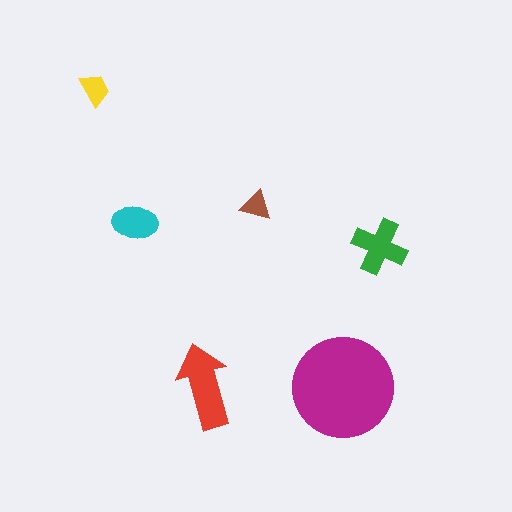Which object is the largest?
The magenta circle.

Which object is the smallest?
The brown triangle.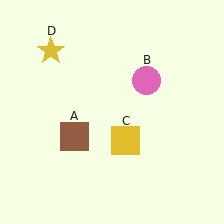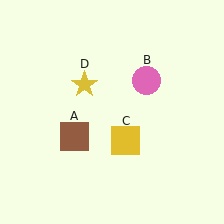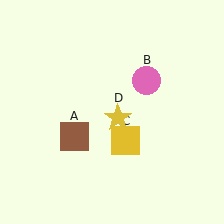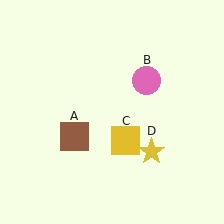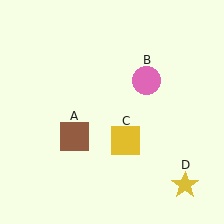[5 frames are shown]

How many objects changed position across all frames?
1 object changed position: yellow star (object D).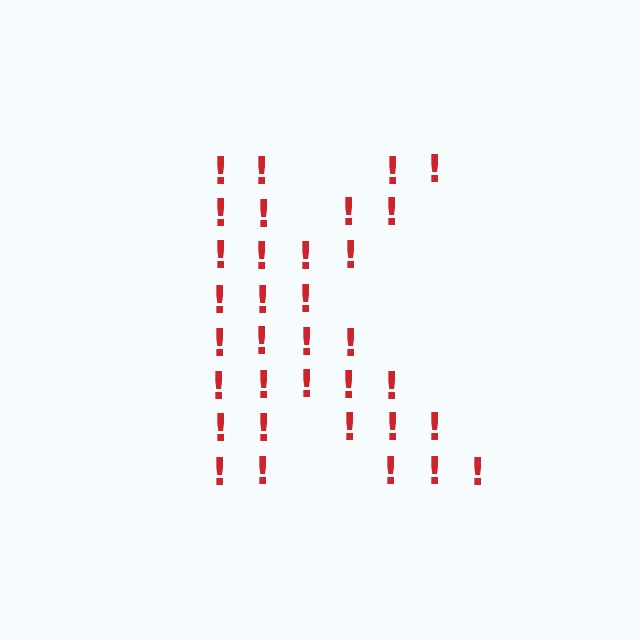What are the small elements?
The small elements are exclamation marks.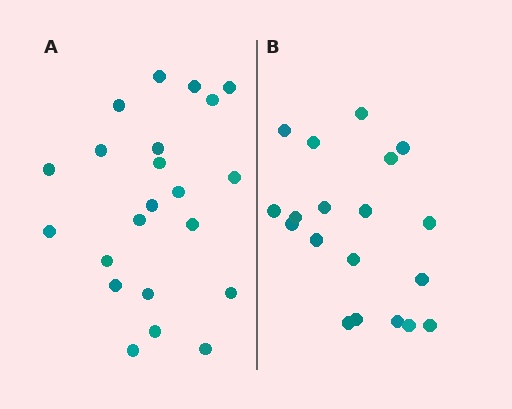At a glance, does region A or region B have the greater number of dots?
Region A (the left region) has more dots.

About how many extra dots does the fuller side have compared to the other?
Region A has just a few more — roughly 2 or 3 more dots than region B.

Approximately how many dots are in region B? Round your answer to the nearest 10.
About 20 dots. (The exact count is 19, which rounds to 20.)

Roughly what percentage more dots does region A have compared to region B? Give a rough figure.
About 15% more.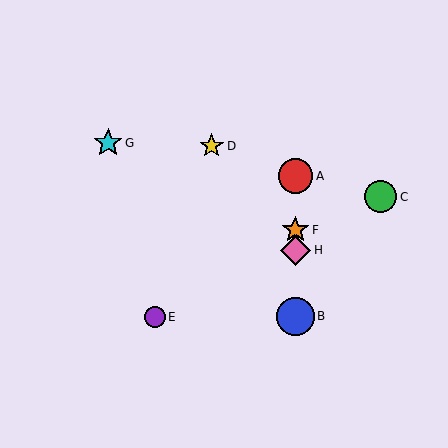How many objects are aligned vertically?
4 objects (A, B, F, H) are aligned vertically.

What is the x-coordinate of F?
Object F is at x≈295.